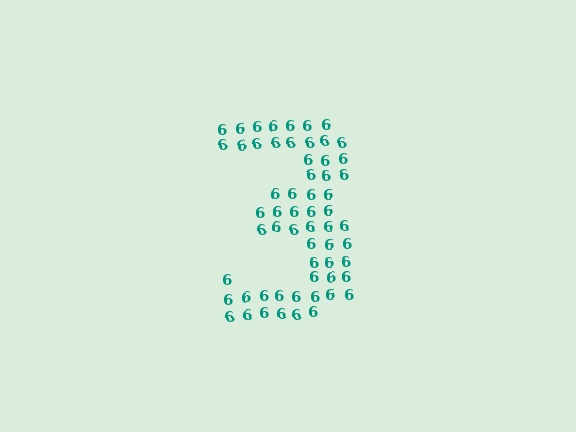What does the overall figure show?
The overall figure shows the digit 3.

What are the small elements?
The small elements are digit 6's.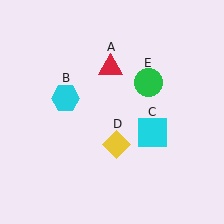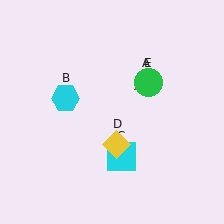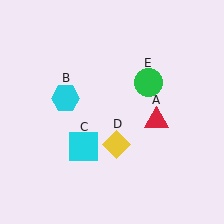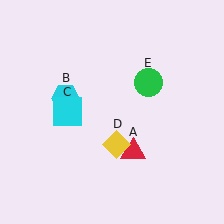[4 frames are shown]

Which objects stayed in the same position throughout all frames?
Cyan hexagon (object B) and yellow diamond (object D) and green circle (object E) remained stationary.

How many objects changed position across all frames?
2 objects changed position: red triangle (object A), cyan square (object C).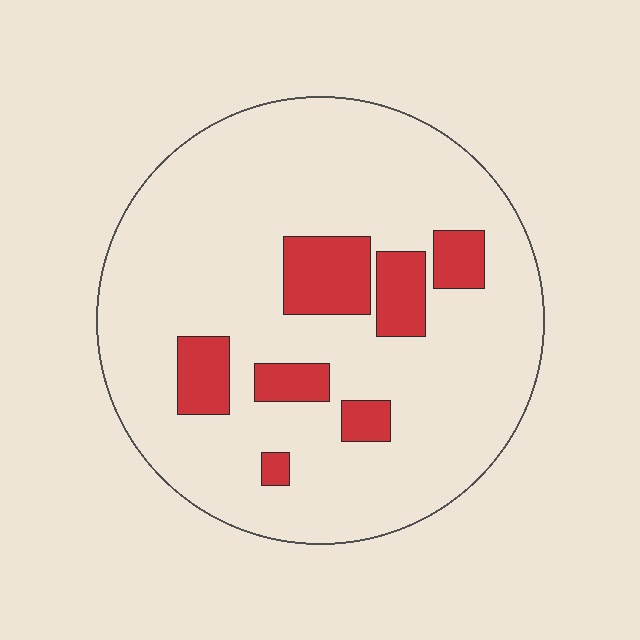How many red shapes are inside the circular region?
7.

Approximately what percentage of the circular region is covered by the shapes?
Approximately 15%.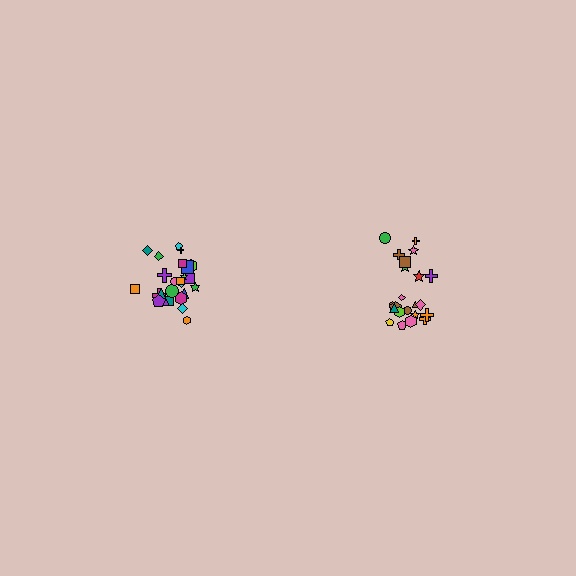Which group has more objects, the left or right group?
The left group.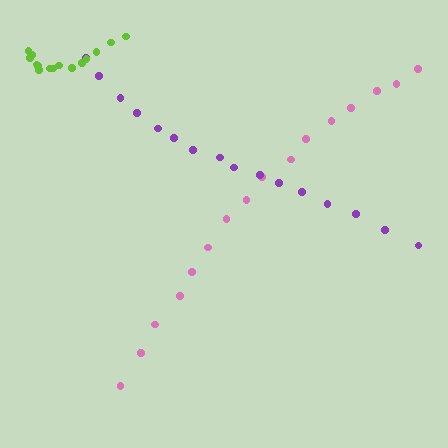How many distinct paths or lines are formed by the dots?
There are 3 distinct paths.